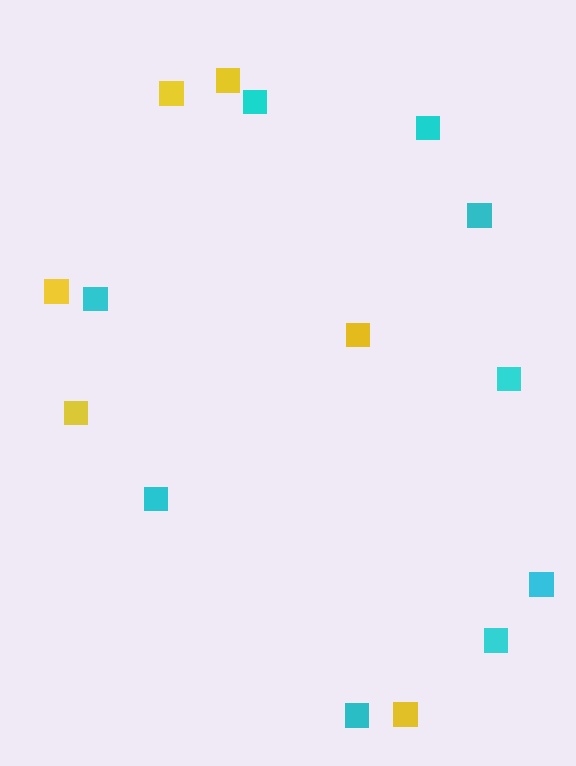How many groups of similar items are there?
There are 2 groups: one group of yellow squares (6) and one group of cyan squares (9).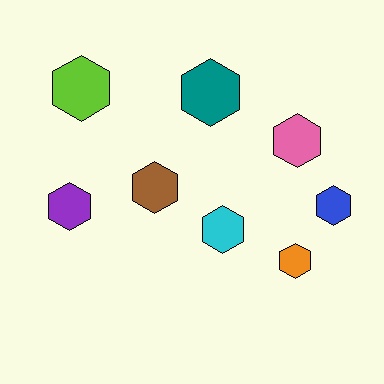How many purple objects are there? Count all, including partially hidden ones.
There is 1 purple object.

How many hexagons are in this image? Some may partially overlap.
There are 8 hexagons.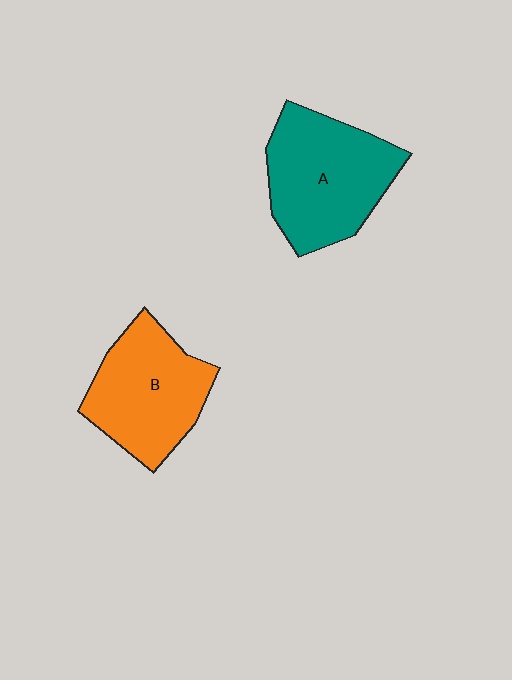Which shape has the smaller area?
Shape B (orange).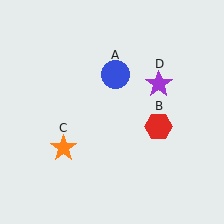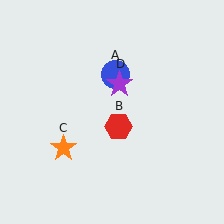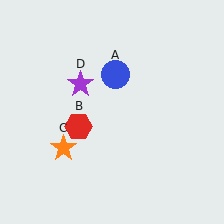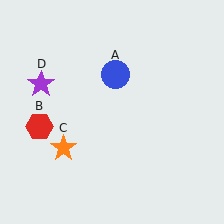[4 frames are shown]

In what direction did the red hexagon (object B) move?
The red hexagon (object B) moved left.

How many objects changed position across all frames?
2 objects changed position: red hexagon (object B), purple star (object D).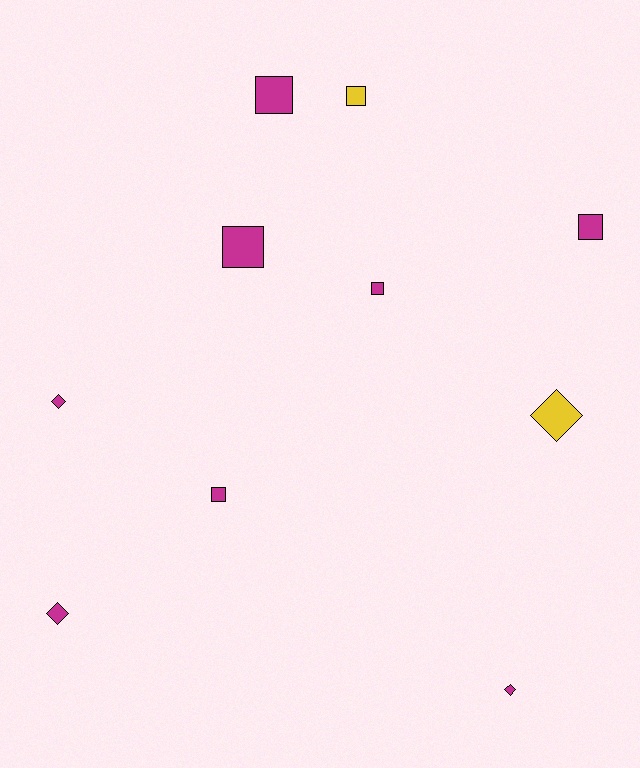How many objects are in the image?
There are 10 objects.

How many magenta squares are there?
There are 5 magenta squares.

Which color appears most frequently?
Magenta, with 8 objects.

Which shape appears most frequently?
Square, with 6 objects.